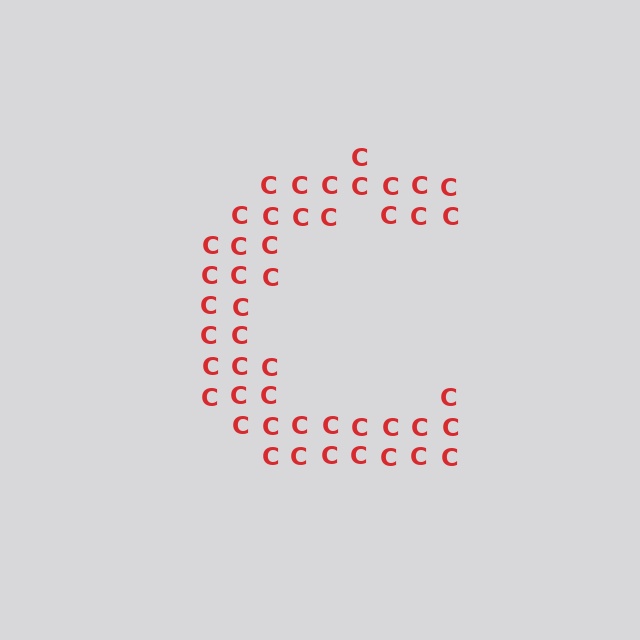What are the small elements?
The small elements are letter C's.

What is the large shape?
The large shape is the letter C.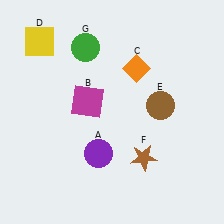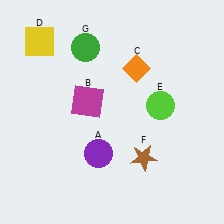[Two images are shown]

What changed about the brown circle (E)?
In Image 1, E is brown. In Image 2, it changed to lime.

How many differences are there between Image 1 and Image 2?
There is 1 difference between the two images.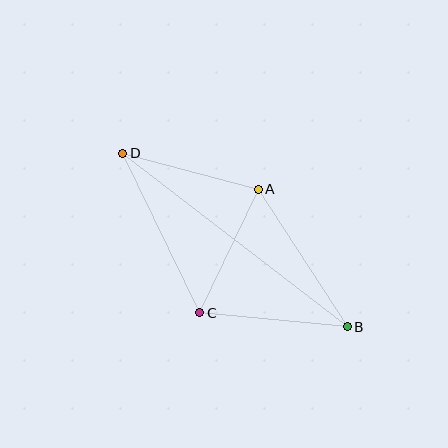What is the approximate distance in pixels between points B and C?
The distance between B and C is approximately 148 pixels.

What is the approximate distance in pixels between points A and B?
The distance between A and B is approximately 164 pixels.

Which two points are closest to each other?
Points A and C are closest to each other.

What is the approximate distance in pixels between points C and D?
The distance between C and D is approximately 177 pixels.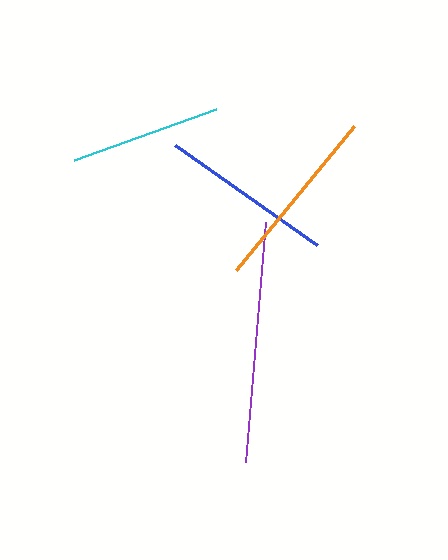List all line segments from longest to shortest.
From longest to shortest: purple, orange, blue, cyan.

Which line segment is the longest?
The purple line is the longest at approximately 241 pixels.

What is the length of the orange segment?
The orange segment is approximately 186 pixels long.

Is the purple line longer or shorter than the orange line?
The purple line is longer than the orange line.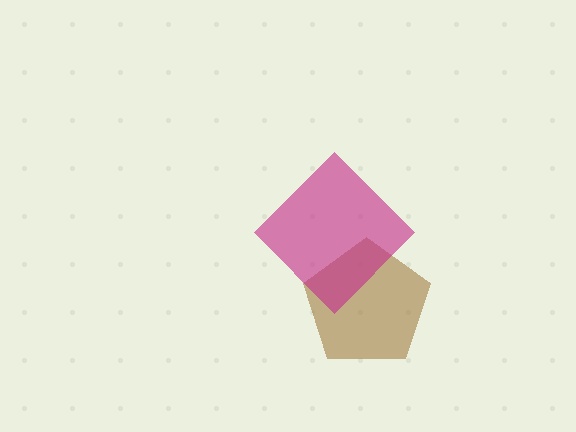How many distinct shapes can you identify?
There are 2 distinct shapes: a brown pentagon, a magenta diamond.